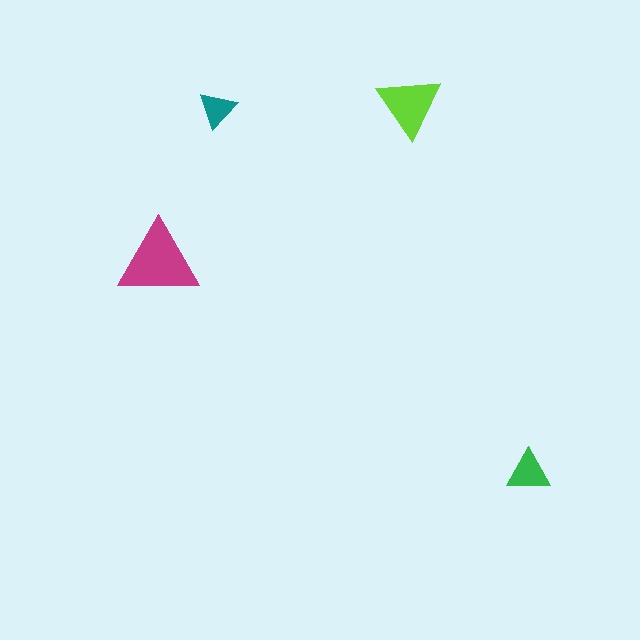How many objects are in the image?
There are 4 objects in the image.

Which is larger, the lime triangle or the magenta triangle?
The magenta one.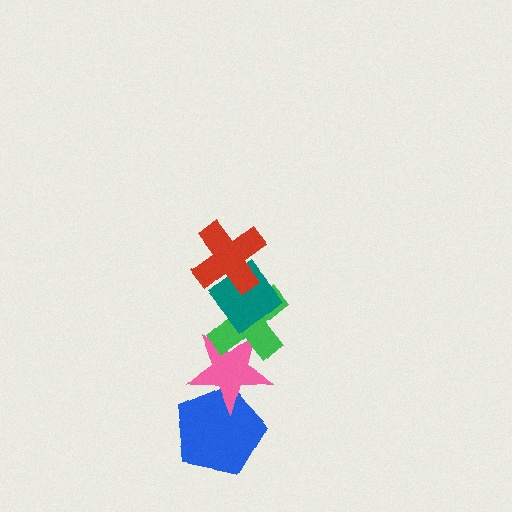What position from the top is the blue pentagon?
The blue pentagon is 5th from the top.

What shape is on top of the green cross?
The teal diamond is on top of the green cross.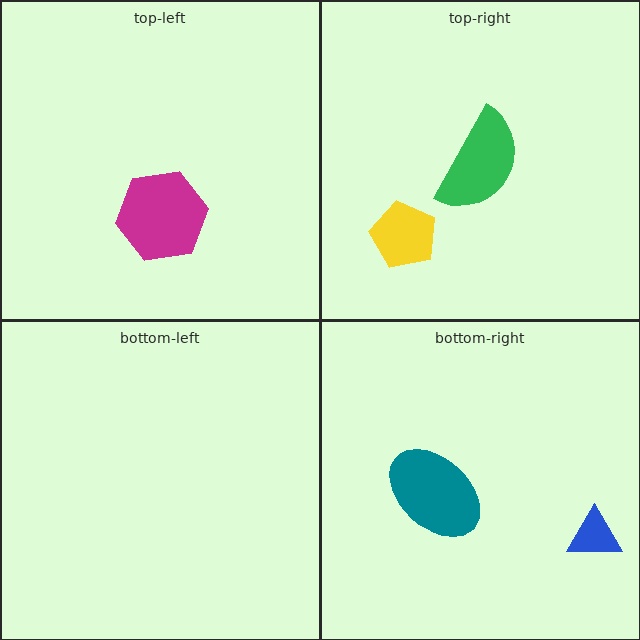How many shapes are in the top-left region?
1.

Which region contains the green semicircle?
The top-right region.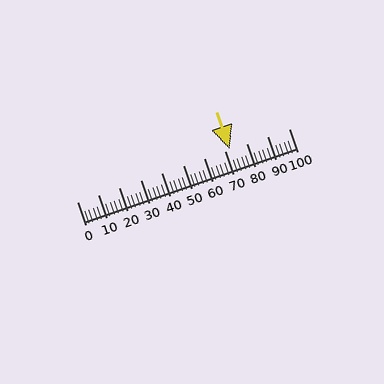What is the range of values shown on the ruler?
The ruler shows values from 0 to 100.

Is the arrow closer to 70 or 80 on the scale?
The arrow is closer to 70.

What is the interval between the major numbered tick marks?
The major tick marks are spaced 10 units apart.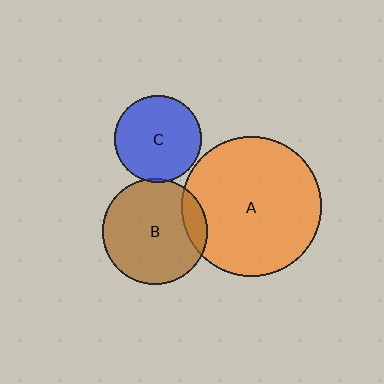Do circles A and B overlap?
Yes.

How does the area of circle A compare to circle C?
Approximately 2.6 times.